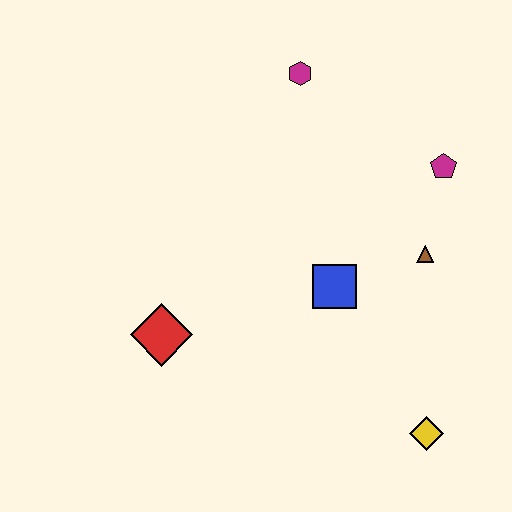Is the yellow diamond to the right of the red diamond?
Yes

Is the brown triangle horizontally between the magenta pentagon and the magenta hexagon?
Yes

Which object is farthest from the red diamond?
The magenta pentagon is farthest from the red diamond.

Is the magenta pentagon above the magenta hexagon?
No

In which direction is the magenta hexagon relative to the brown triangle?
The magenta hexagon is above the brown triangle.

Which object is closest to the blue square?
The brown triangle is closest to the blue square.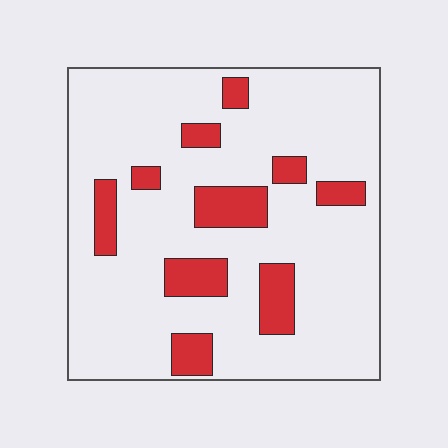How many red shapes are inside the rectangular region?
10.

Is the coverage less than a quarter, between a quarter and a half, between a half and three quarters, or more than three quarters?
Less than a quarter.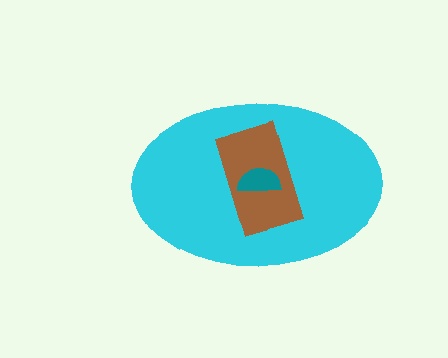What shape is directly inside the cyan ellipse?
The brown rectangle.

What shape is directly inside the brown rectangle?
The teal semicircle.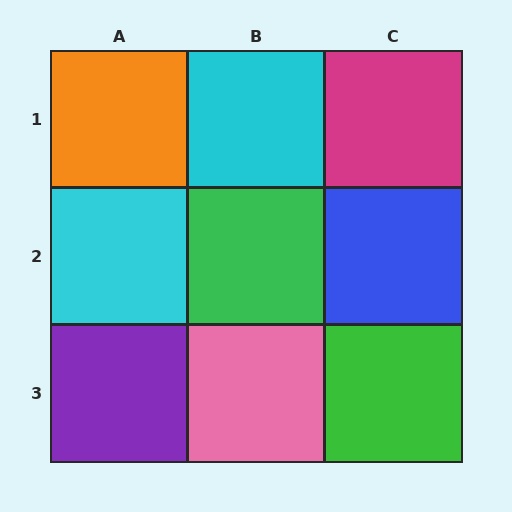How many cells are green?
2 cells are green.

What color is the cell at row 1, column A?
Orange.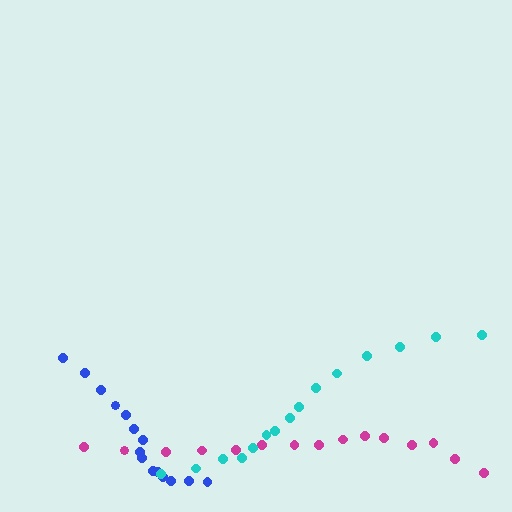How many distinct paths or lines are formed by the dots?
There are 3 distinct paths.